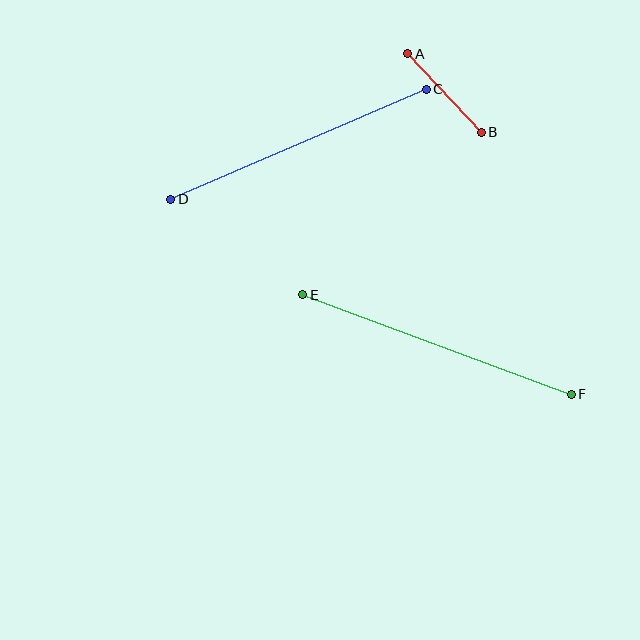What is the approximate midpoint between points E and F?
The midpoint is at approximately (437, 344) pixels.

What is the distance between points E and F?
The distance is approximately 286 pixels.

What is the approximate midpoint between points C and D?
The midpoint is at approximately (299, 144) pixels.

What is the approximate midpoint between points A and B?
The midpoint is at approximately (444, 93) pixels.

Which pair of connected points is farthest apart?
Points E and F are farthest apart.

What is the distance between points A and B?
The distance is approximately 107 pixels.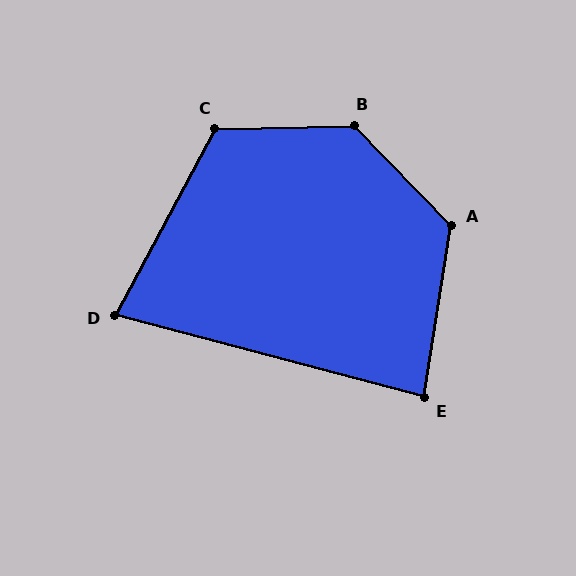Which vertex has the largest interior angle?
B, at approximately 133 degrees.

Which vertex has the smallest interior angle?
D, at approximately 77 degrees.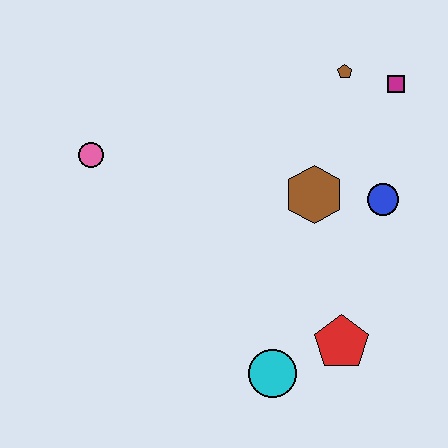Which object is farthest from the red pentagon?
The pink circle is farthest from the red pentagon.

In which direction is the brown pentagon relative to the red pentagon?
The brown pentagon is above the red pentagon.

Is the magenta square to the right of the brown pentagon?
Yes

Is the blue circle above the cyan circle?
Yes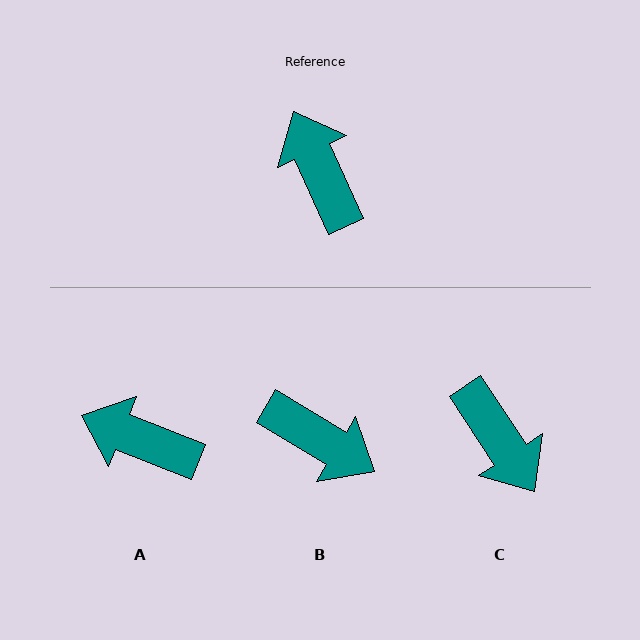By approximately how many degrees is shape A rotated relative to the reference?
Approximately 44 degrees counter-clockwise.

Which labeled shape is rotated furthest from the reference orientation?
C, about 171 degrees away.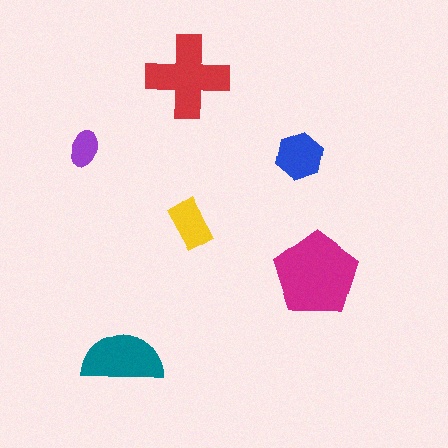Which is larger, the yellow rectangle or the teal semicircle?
The teal semicircle.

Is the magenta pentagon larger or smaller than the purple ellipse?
Larger.